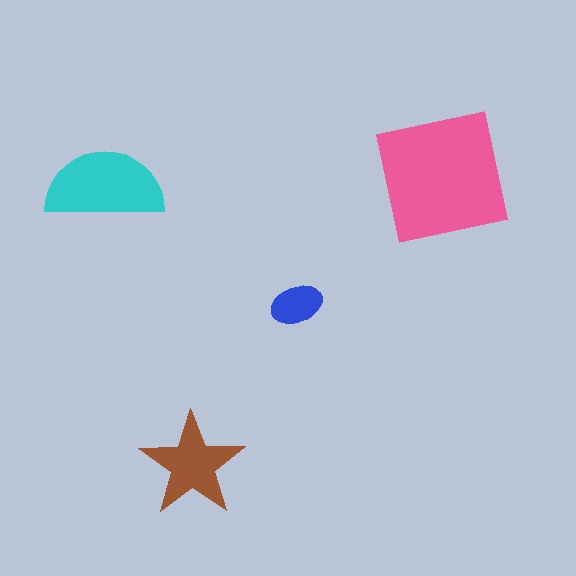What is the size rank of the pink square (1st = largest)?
1st.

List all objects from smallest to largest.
The blue ellipse, the brown star, the cyan semicircle, the pink square.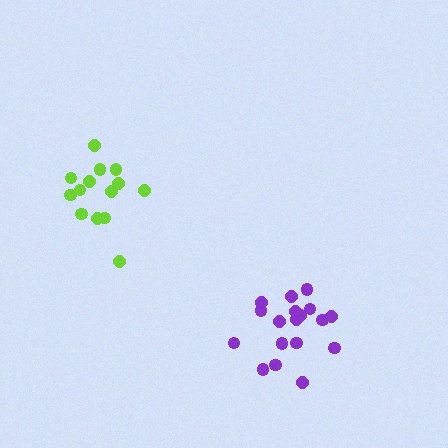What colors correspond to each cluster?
The clusters are colored: purple, lime.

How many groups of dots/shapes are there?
There are 2 groups.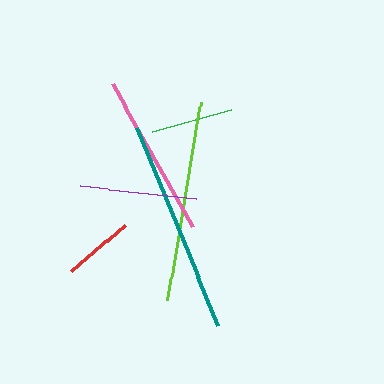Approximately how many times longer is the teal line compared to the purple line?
The teal line is approximately 1.8 times the length of the purple line.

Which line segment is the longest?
The teal line is the longest at approximately 214 pixels.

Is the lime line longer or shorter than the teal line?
The teal line is longer than the lime line.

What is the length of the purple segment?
The purple segment is approximately 116 pixels long.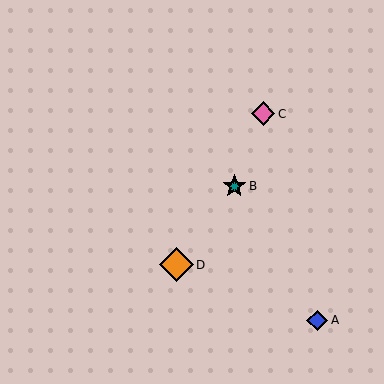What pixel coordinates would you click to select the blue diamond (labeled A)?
Click at (317, 320) to select the blue diamond A.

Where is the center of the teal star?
The center of the teal star is at (234, 186).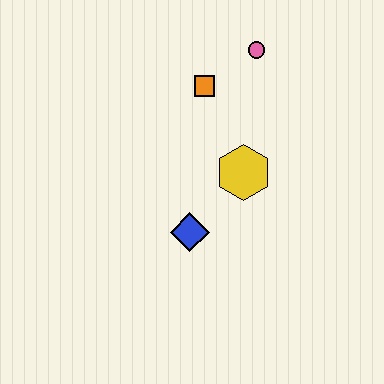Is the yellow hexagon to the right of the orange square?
Yes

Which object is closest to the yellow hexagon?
The blue diamond is closest to the yellow hexagon.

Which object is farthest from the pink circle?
The blue diamond is farthest from the pink circle.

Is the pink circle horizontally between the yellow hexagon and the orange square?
No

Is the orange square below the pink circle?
Yes